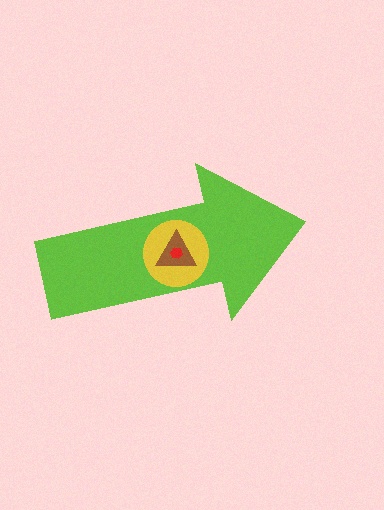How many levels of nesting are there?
4.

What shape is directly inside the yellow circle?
The brown triangle.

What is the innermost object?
The red hexagon.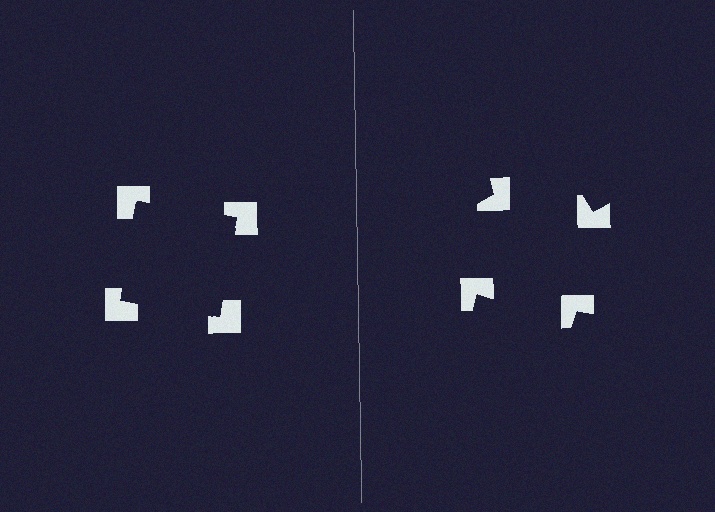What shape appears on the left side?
An illusory square.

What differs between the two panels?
The notched squares are positioned identically on both sides; only the wedge orientations differ. On the left they align to a square; on the right they are misaligned.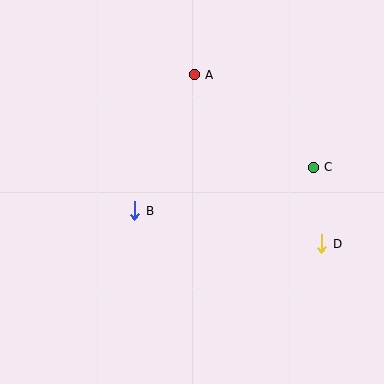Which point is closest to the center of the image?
Point B at (135, 211) is closest to the center.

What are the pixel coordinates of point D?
Point D is at (322, 244).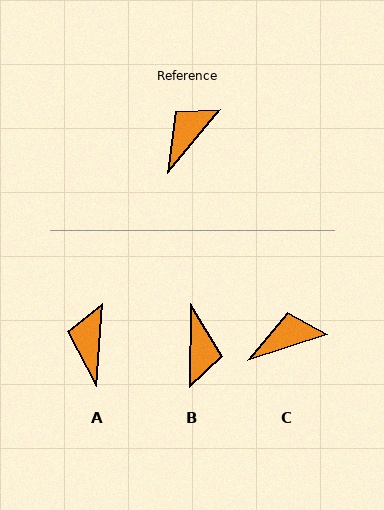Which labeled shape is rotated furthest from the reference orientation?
B, about 141 degrees away.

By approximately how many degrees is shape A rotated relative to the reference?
Approximately 36 degrees counter-clockwise.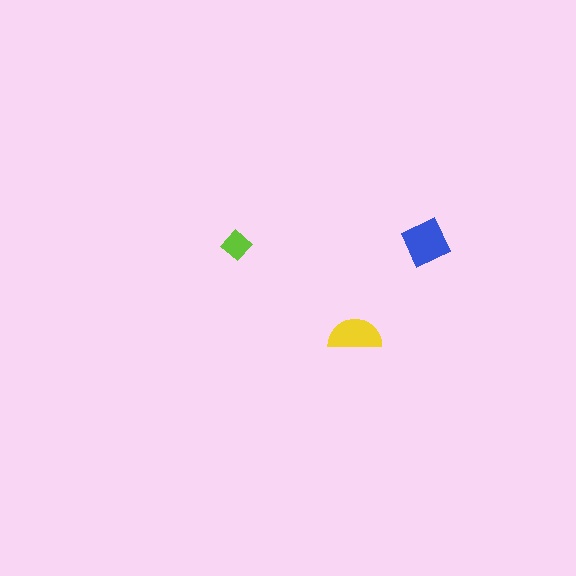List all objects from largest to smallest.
The blue square, the yellow semicircle, the lime diamond.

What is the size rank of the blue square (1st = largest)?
1st.